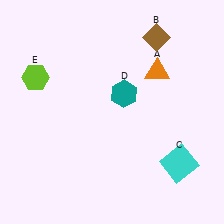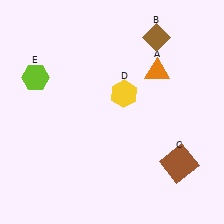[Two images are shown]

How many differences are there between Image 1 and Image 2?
There are 2 differences between the two images.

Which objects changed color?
C changed from cyan to brown. D changed from teal to yellow.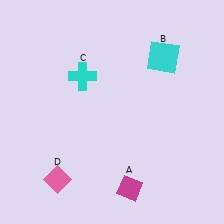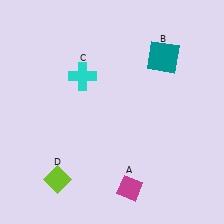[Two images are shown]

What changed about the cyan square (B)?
In Image 1, B is cyan. In Image 2, it changed to teal.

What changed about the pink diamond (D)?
In Image 1, D is pink. In Image 2, it changed to lime.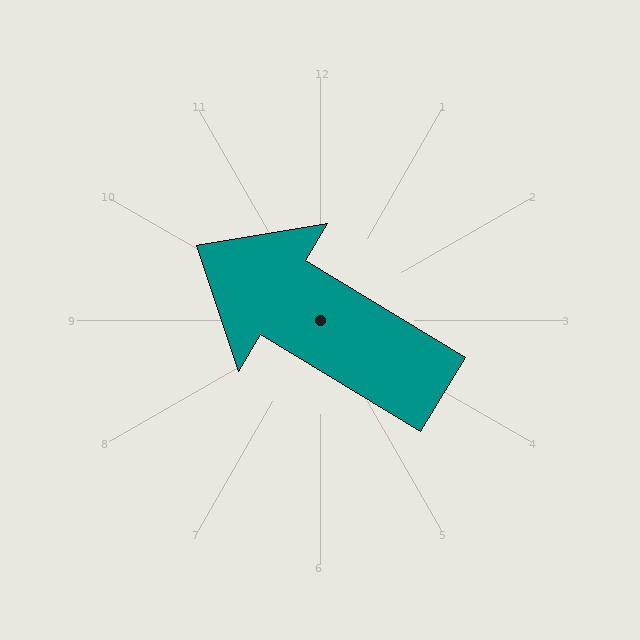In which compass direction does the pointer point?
Northwest.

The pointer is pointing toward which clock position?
Roughly 10 o'clock.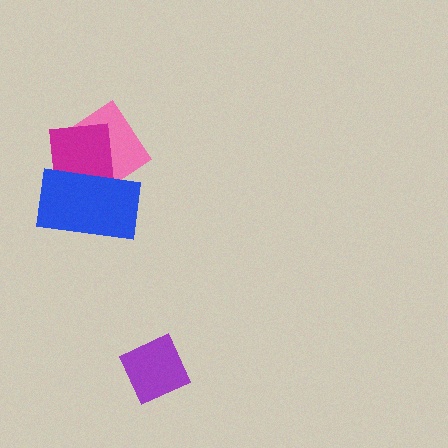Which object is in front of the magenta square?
The blue rectangle is in front of the magenta square.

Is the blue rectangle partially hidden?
No, no other shape covers it.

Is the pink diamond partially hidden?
Yes, it is partially covered by another shape.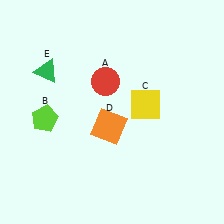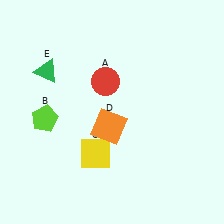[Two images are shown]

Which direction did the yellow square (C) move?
The yellow square (C) moved left.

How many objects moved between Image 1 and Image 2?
1 object moved between the two images.